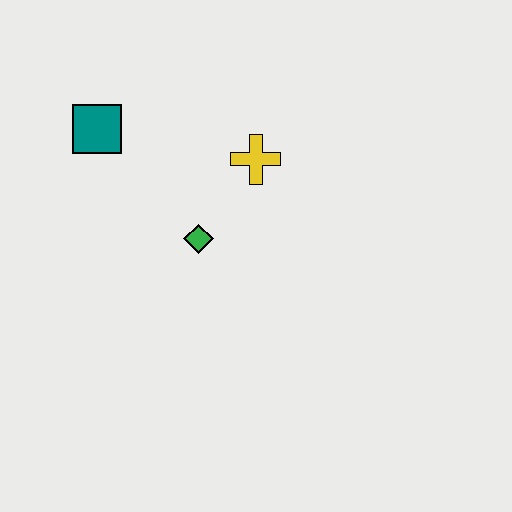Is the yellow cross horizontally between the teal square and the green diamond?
No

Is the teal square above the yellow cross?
Yes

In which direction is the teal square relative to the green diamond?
The teal square is above the green diamond.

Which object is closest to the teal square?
The green diamond is closest to the teal square.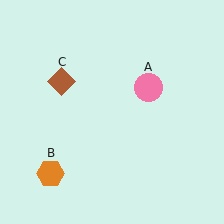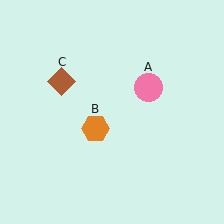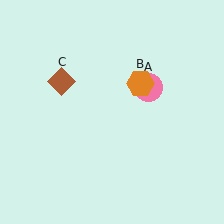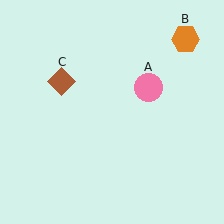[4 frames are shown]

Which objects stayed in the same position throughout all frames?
Pink circle (object A) and brown diamond (object C) remained stationary.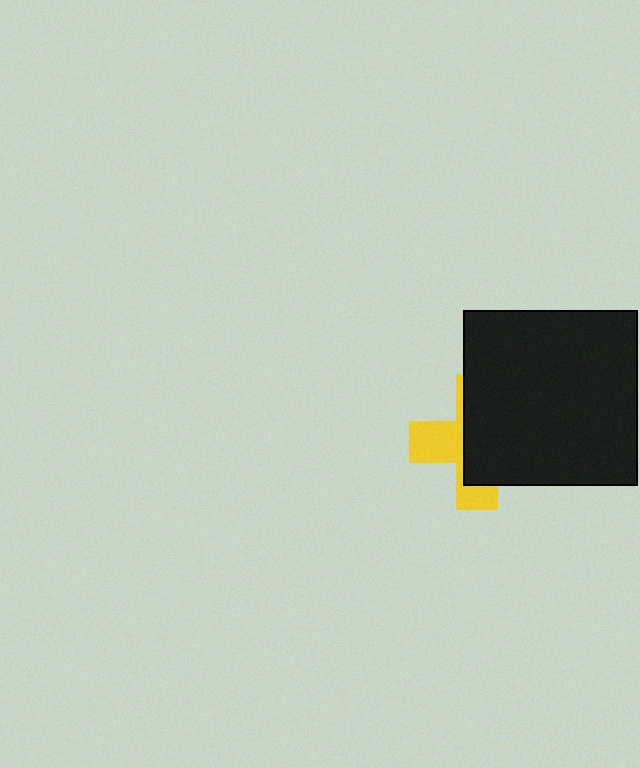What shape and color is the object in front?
The object in front is a black square.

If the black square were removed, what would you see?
You would see the complete yellow cross.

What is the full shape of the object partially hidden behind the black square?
The partially hidden object is a yellow cross.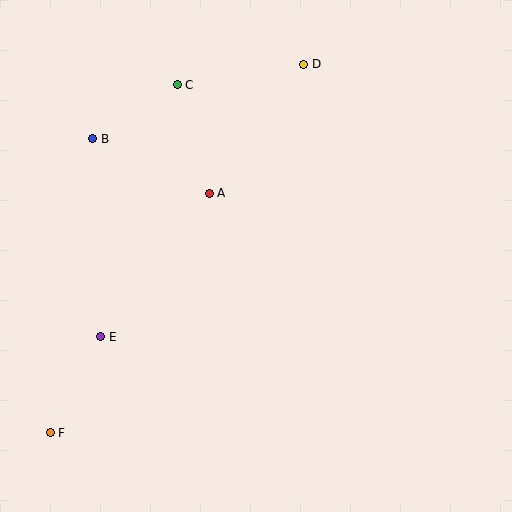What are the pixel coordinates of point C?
Point C is at (177, 85).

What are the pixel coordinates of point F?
Point F is at (50, 433).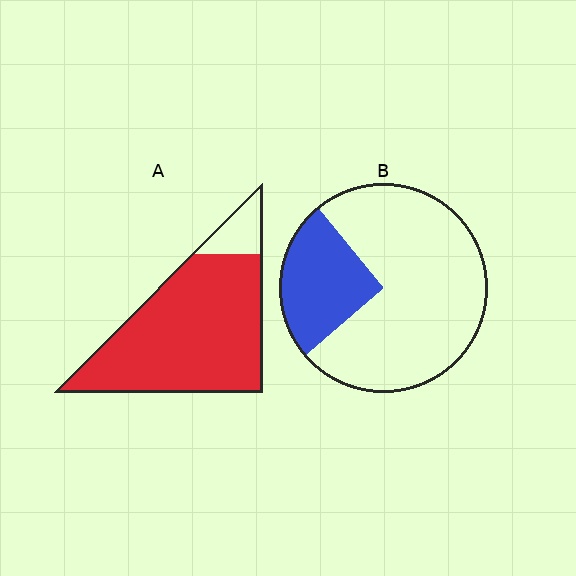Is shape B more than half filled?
No.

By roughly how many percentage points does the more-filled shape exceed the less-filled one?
By roughly 65 percentage points (A over B).